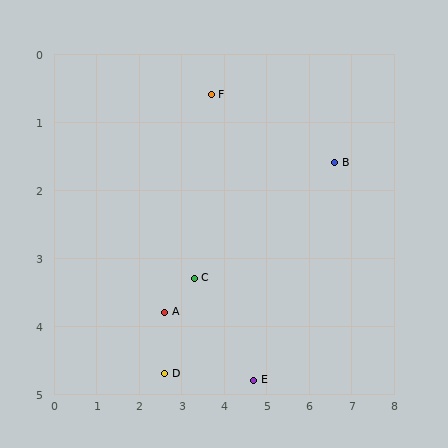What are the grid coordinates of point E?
Point E is at approximately (4.7, 4.8).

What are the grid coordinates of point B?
Point B is at approximately (6.6, 1.6).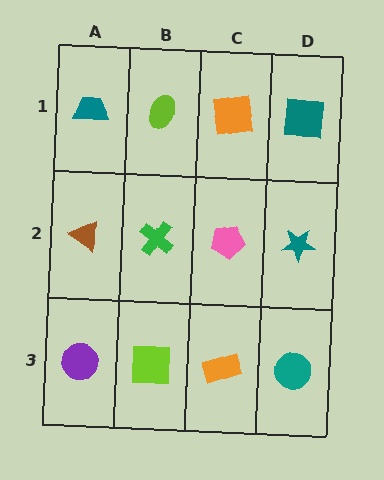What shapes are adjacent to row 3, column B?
A green cross (row 2, column B), a purple circle (row 3, column A), an orange rectangle (row 3, column C).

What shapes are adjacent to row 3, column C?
A pink pentagon (row 2, column C), a lime square (row 3, column B), a teal circle (row 3, column D).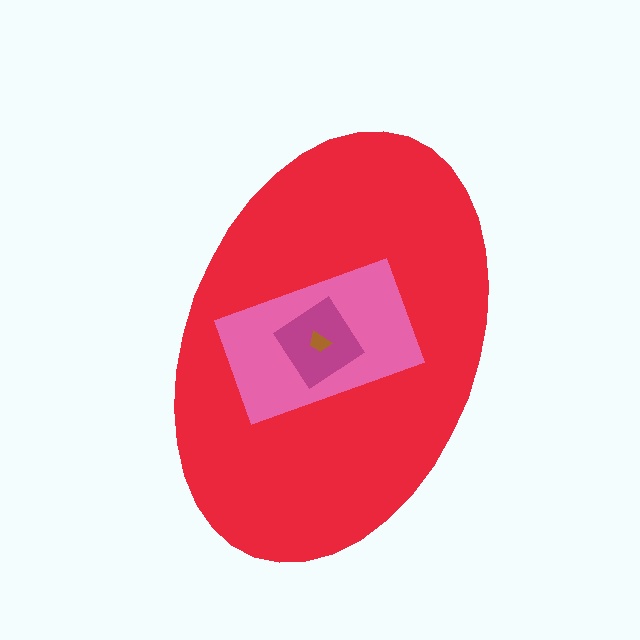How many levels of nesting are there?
4.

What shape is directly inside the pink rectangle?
The magenta diamond.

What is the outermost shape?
The red ellipse.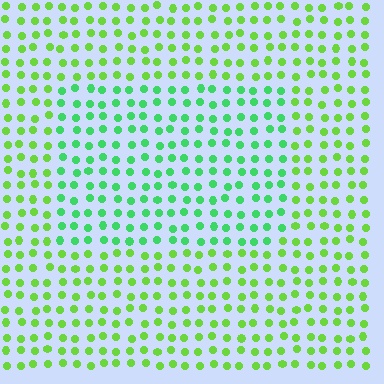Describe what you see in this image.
The image is filled with small lime elements in a uniform arrangement. A rectangle-shaped region is visible where the elements are tinted to a slightly different hue, forming a subtle color boundary.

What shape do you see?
I see a rectangle.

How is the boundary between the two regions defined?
The boundary is defined purely by a slight shift in hue (about 34 degrees). Spacing, size, and orientation are identical on both sides.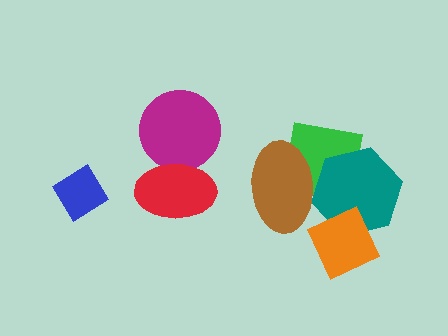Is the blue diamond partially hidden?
No, no other shape covers it.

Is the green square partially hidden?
Yes, it is partially covered by another shape.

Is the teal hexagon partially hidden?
Yes, it is partially covered by another shape.